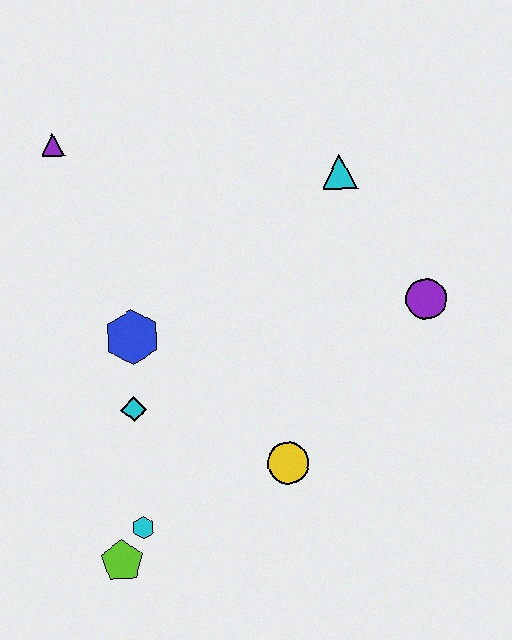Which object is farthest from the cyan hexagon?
The cyan triangle is farthest from the cyan hexagon.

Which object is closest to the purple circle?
The cyan triangle is closest to the purple circle.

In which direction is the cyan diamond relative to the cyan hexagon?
The cyan diamond is above the cyan hexagon.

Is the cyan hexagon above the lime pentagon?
Yes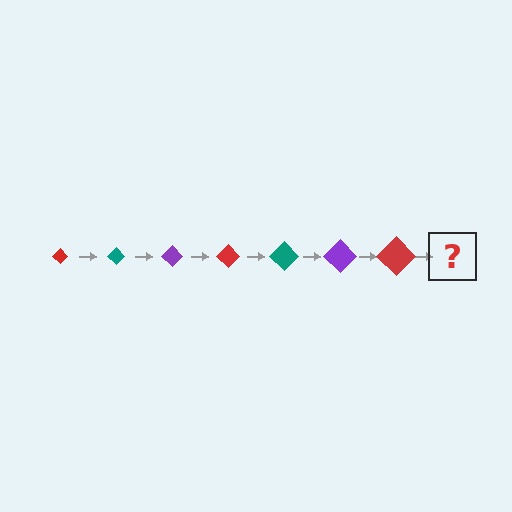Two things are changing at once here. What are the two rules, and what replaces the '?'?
The two rules are that the diamond grows larger each step and the color cycles through red, teal, and purple. The '?' should be a teal diamond, larger than the previous one.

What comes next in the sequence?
The next element should be a teal diamond, larger than the previous one.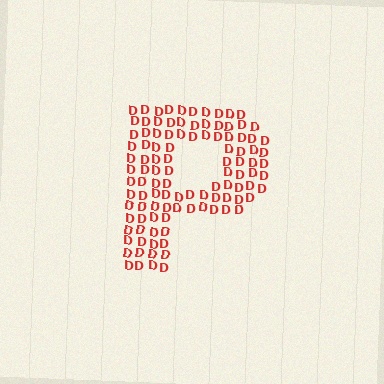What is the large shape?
The large shape is the letter P.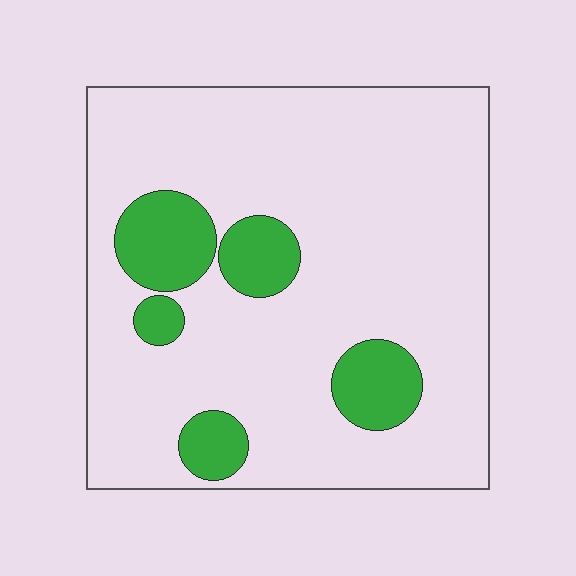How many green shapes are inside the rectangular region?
5.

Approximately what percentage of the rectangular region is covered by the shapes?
Approximately 15%.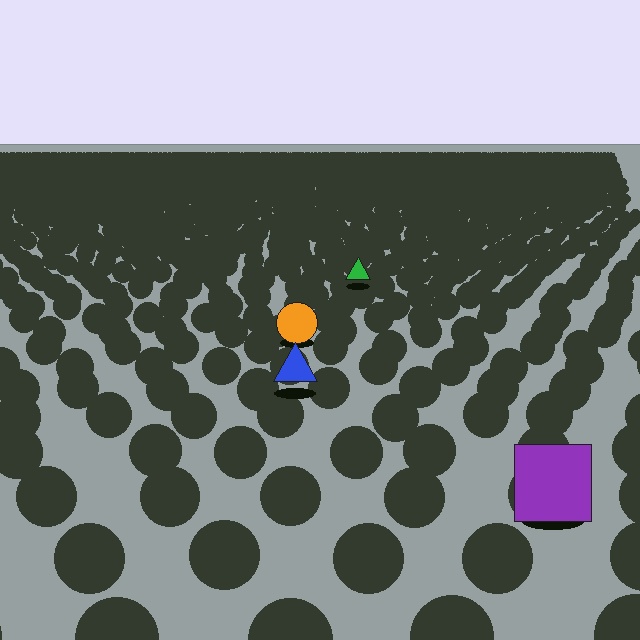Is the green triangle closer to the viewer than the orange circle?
No. The orange circle is closer — you can tell from the texture gradient: the ground texture is coarser near it.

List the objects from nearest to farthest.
From nearest to farthest: the purple square, the blue triangle, the orange circle, the green triangle.